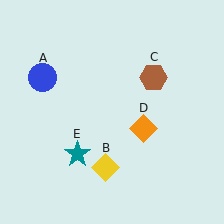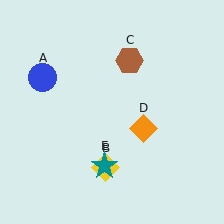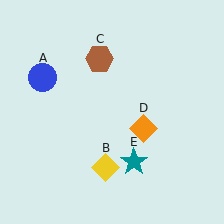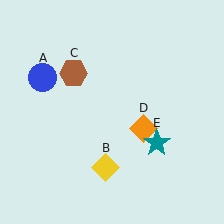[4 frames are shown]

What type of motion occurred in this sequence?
The brown hexagon (object C), teal star (object E) rotated counterclockwise around the center of the scene.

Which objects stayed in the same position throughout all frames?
Blue circle (object A) and yellow diamond (object B) and orange diamond (object D) remained stationary.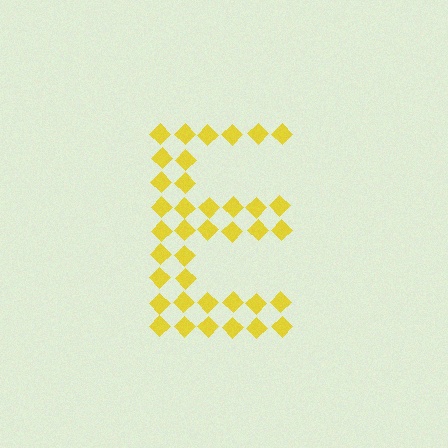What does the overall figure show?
The overall figure shows the letter E.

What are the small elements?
The small elements are diamonds.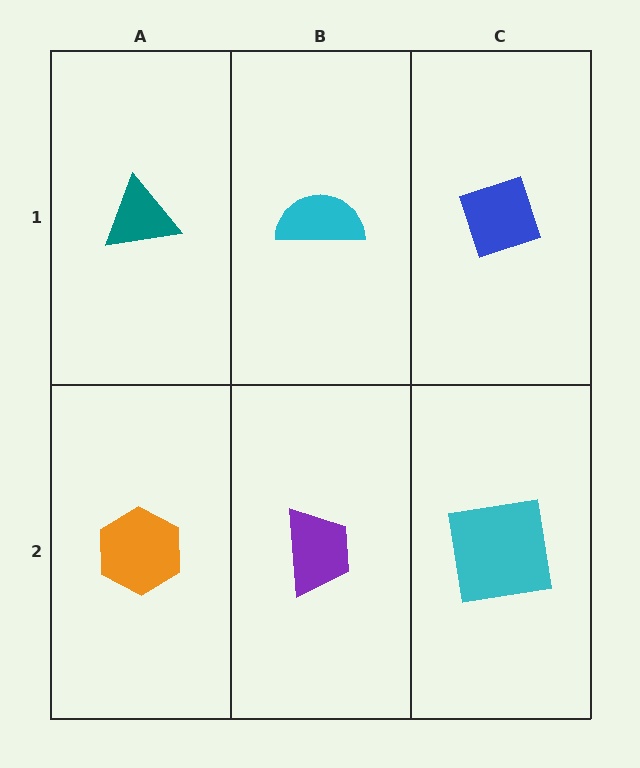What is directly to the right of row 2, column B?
A cyan square.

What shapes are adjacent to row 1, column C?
A cyan square (row 2, column C), a cyan semicircle (row 1, column B).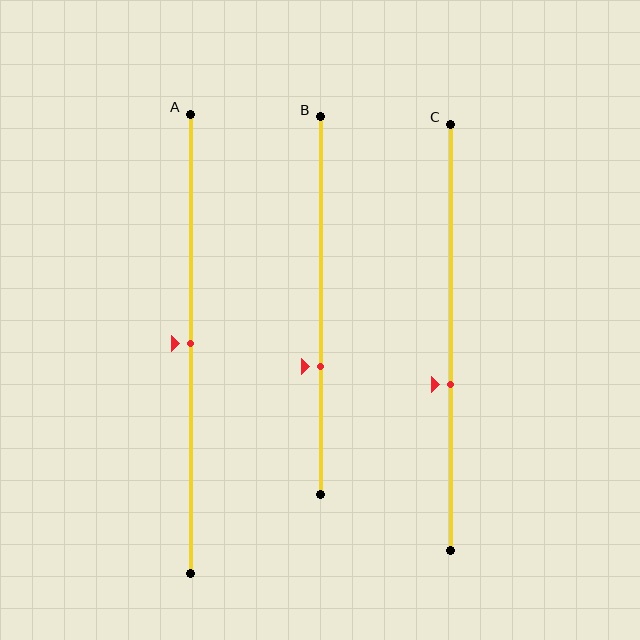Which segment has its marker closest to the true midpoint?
Segment A has its marker closest to the true midpoint.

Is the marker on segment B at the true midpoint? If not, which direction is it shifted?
No, the marker on segment B is shifted downward by about 16% of the segment length.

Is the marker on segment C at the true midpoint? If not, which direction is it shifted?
No, the marker on segment C is shifted downward by about 11% of the segment length.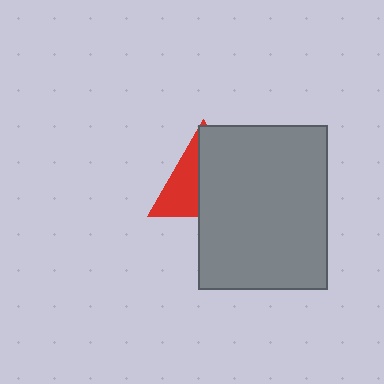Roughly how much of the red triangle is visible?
A small part of it is visible (roughly 41%).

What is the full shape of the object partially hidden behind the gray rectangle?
The partially hidden object is a red triangle.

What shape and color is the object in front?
The object in front is a gray rectangle.